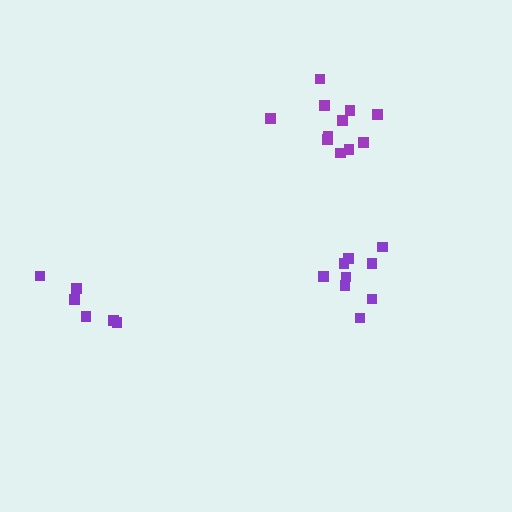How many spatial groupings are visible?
There are 3 spatial groupings.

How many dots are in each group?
Group 1: 9 dots, Group 2: 11 dots, Group 3: 6 dots (26 total).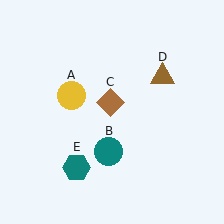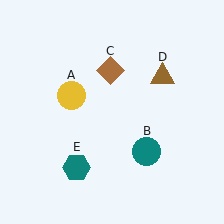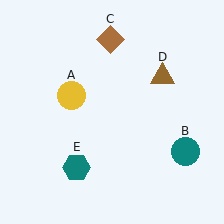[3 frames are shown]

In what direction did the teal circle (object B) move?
The teal circle (object B) moved right.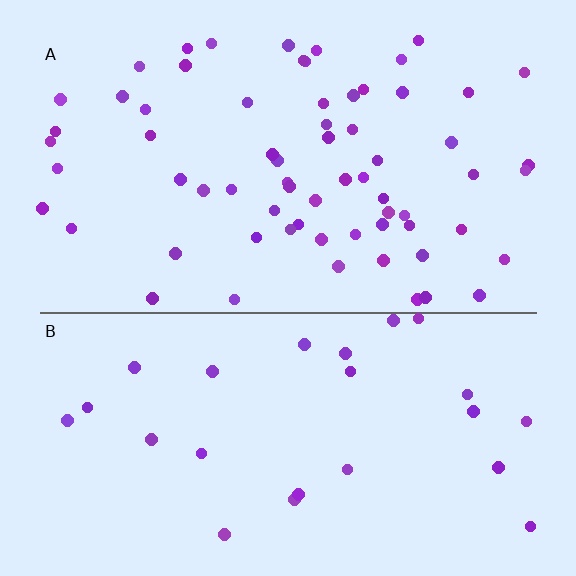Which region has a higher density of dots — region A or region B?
A (the top).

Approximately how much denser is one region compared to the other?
Approximately 2.7× — region A over region B.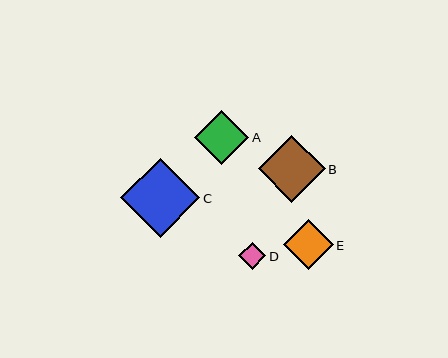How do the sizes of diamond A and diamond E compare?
Diamond A and diamond E are approximately the same size.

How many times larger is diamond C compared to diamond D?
Diamond C is approximately 2.9 times the size of diamond D.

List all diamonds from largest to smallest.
From largest to smallest: C, B, A, E, D.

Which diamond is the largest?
Diamond C is the largest with a size of approximately 79 pixels.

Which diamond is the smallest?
Diamond D is the smallest with a size of approximately 27 pixels.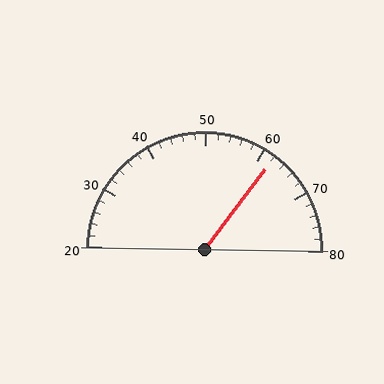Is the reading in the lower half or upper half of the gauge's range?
The reading is in the upper half of the range (20 to 80).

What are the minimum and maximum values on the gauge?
The gauge ranges from 20 to 80.